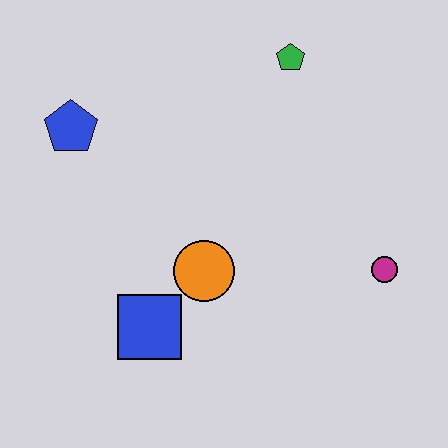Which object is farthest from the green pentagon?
The blue square is farthest from the green pentagon.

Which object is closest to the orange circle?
The blue square is closest to the orange circle.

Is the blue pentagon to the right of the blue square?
No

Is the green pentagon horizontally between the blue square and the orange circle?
No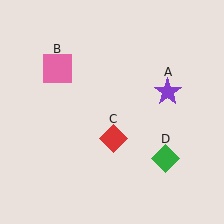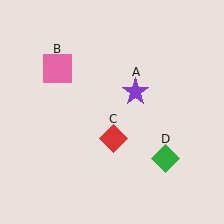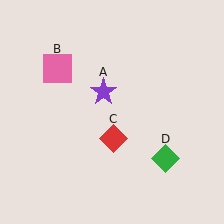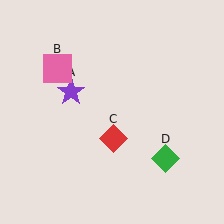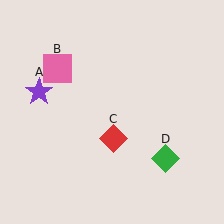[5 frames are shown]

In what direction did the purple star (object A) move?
The purple star (object A) moved left.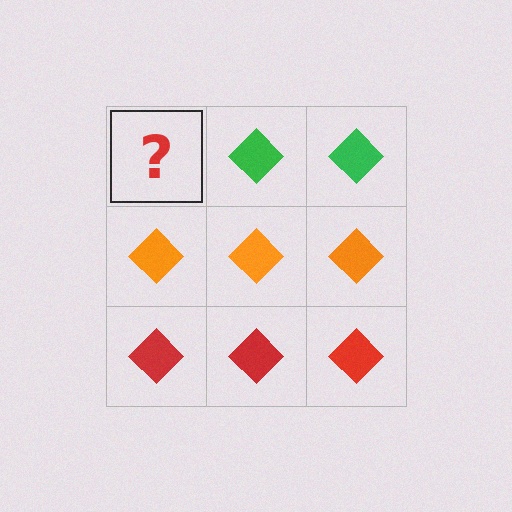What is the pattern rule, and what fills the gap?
The rule is that each row has a consistent color. The gap should be filled with a green diamond.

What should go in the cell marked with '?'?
The missing cell should contain a green diamond.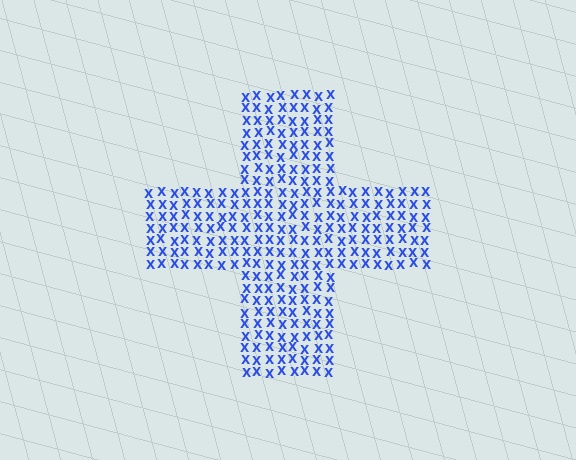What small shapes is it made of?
It is made of small letter X's.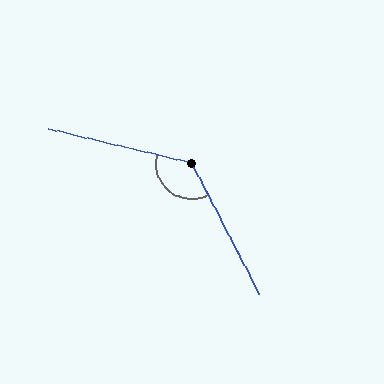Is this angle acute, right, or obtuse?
It is obtuse.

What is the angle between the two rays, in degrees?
Approximately 131 degrees.